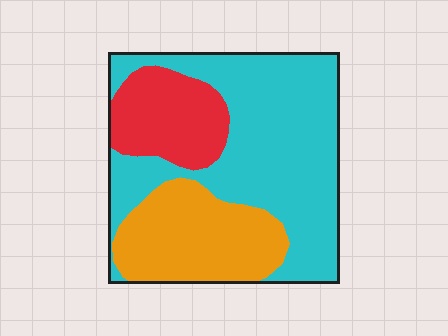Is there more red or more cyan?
Cyan.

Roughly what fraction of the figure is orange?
Orange takes up about one quarter (1/4) of the figure.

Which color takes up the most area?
Cyan, at roughly 55%.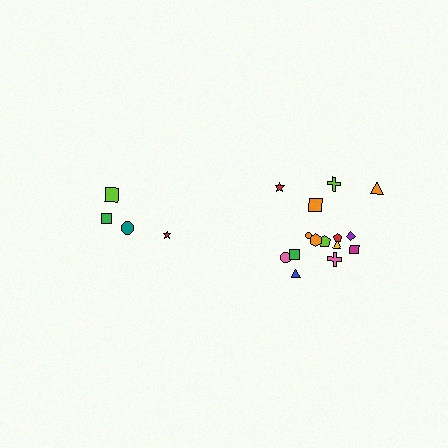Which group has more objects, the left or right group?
The right group.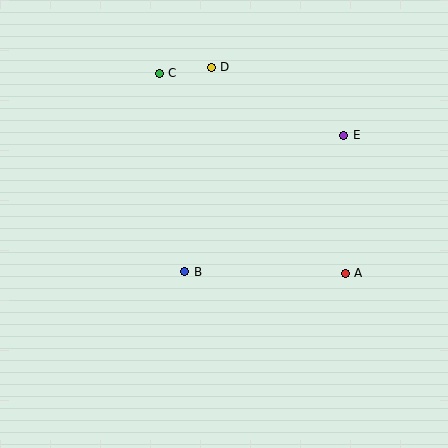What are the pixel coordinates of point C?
Point C is at (159, 73).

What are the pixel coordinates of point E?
Point E is at (344, 135).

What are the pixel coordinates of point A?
Point A is at (345, 273).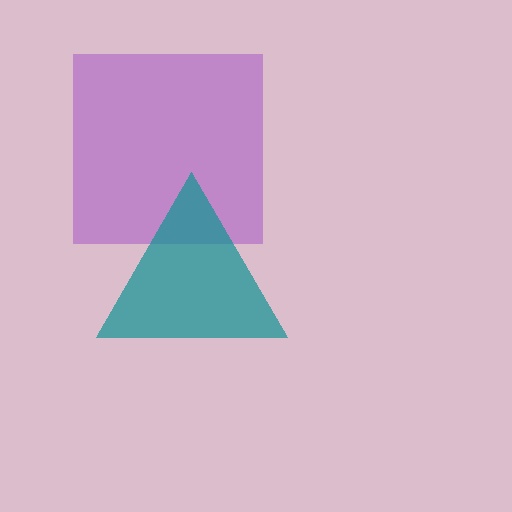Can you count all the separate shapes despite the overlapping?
Yes, there are 2 separate shapes.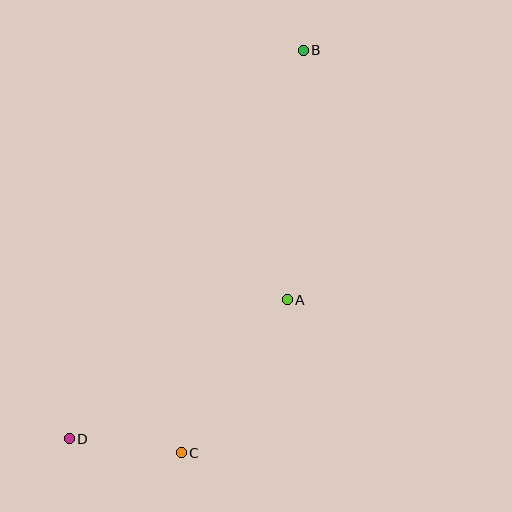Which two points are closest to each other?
Points C and D are closest to each other.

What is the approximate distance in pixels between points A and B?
The distance between A and B is approximately 250 pixels.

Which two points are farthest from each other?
Points B and D are farthest from each other.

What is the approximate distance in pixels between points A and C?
The distance between A and C is approximately 186 pixels.